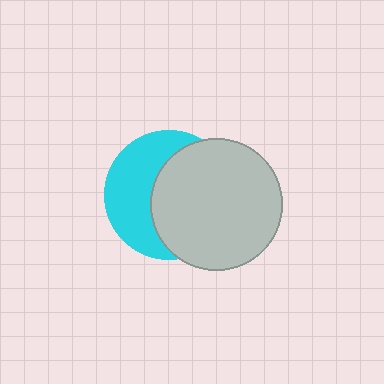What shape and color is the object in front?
The object in front is a light gray circle.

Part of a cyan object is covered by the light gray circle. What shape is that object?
It is a circle.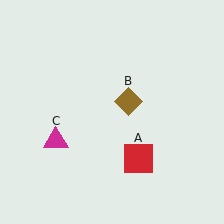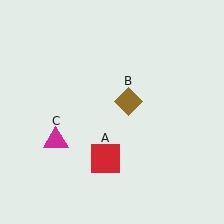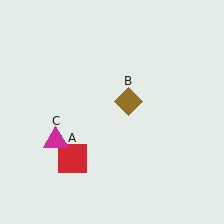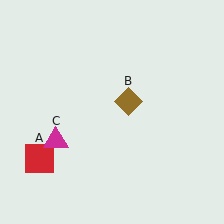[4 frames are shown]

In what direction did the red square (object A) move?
The red square (object A) moved left.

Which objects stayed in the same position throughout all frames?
Brown diamond (object B) and magenta triangle (object C) remained stationary.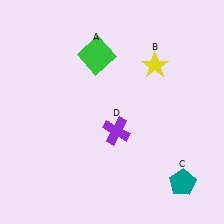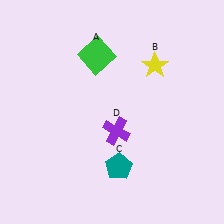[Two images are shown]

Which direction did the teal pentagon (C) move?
The teal pentagon (C) moved left.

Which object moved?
The teal pentagon (C) moved left.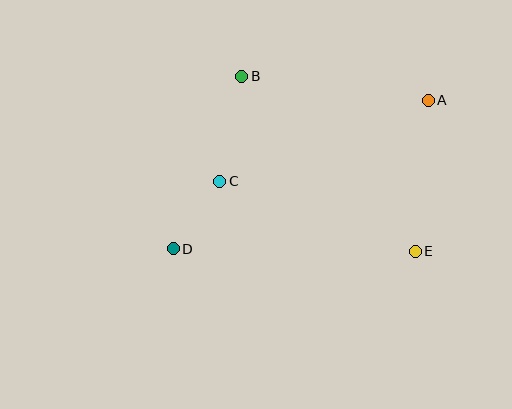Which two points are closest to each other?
Points C and D are closest to each other.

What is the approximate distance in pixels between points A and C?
The distance between A and C is approximately 224 pixels.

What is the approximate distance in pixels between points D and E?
The distance between D and E is approximately 242 pixels.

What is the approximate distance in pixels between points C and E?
The distance between C and E is approximately 208 pixels.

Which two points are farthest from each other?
Points A and D are farthest from each other.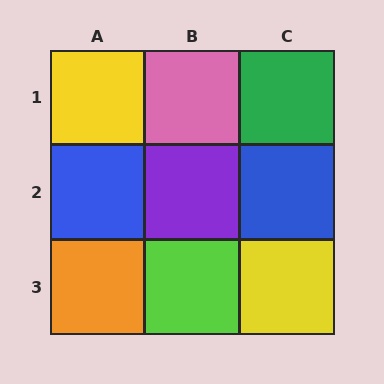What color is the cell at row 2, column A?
Blue.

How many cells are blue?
2 cells are blue.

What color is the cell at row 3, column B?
Lime.